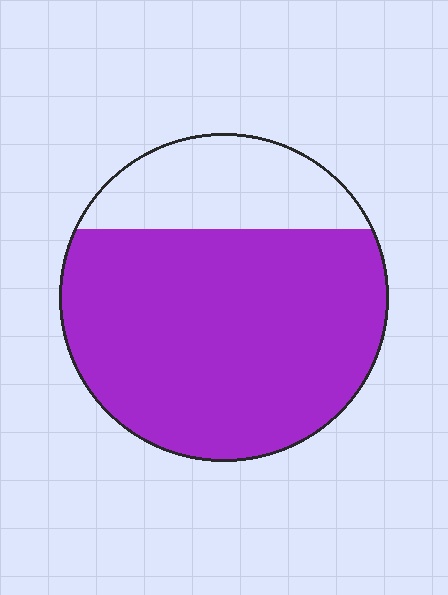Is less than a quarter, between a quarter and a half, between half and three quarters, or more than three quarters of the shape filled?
More than three quarters.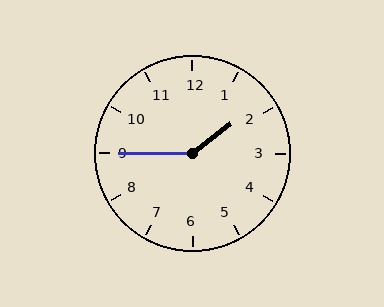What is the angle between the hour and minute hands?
Approximately 142 degrees.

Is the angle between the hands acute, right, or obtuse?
It is obtuse.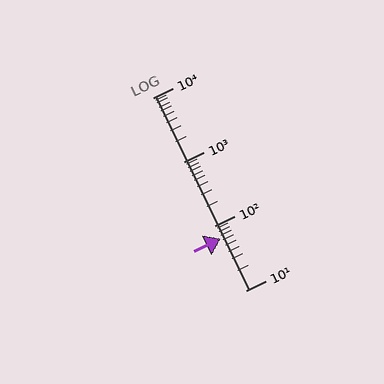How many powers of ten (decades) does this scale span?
The scale spans 3 decades, from 10 to 10000.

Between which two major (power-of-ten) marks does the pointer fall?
The pointer is between 10 and 100.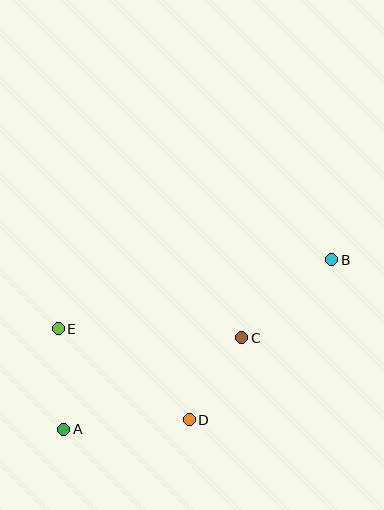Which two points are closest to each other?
Points C and D are closest to each other.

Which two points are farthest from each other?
Points A and B are farthest from each other.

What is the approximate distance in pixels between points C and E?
The distance between C and E is approximately 184 pixels.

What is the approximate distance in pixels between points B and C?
The distance between B and C is approximately 119 pixels.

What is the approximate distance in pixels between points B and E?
The distance between B and E is approximately 282 pixels.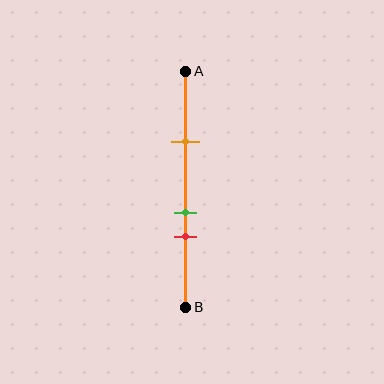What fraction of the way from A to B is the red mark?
The red mark is approximately 70% (0.7) of the way from A to B.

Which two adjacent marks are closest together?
The green and red marks are the closest adjacent pair.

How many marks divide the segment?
There are 3 marks dividing the segment.